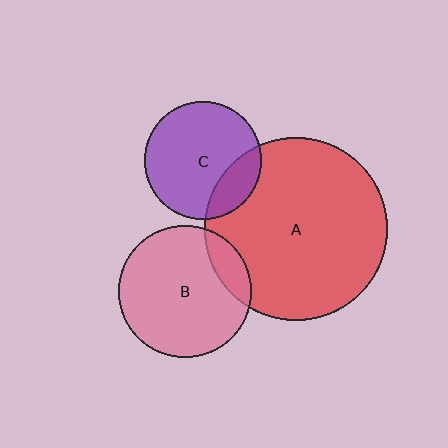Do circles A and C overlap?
Yes.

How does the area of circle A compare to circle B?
Approximately 1.9 times.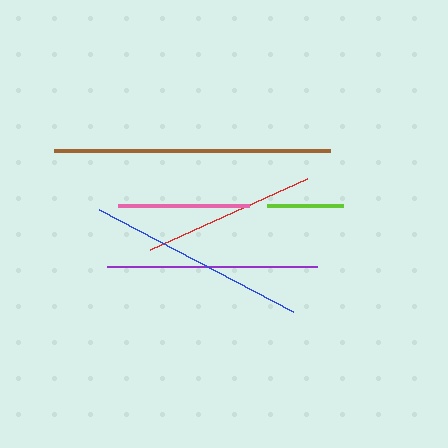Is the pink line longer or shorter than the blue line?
The blue line is longer than the pink line.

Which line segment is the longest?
The brown line is the longest at approximately 276 pixels.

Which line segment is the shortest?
The lime line is the shortest at approximately 75 pixels.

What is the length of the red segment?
The red segment is approximately 173 pixels long.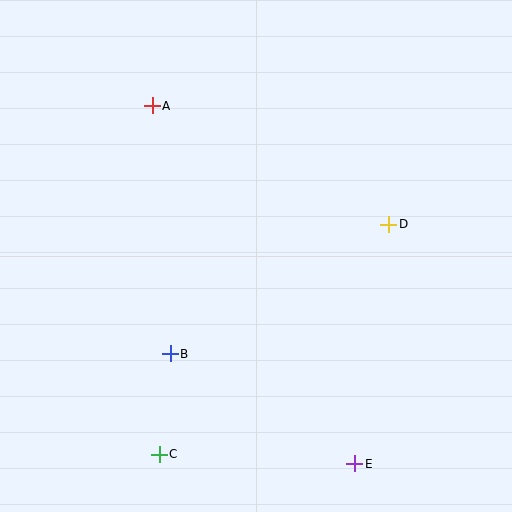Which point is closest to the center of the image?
Point B at (170, 354) is closest to the center.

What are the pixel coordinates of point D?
Point D is at (389, 224).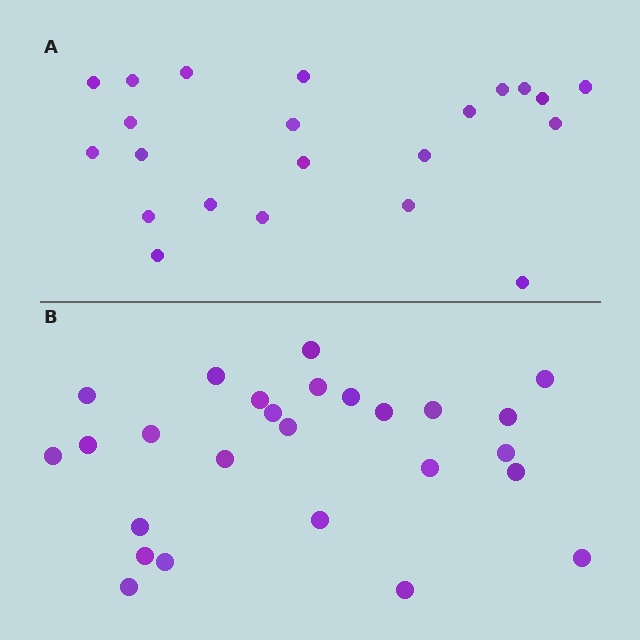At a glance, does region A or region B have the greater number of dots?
Region B (the bottom region) has more dots.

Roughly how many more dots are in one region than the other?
Region B has about 4 more dots than region A.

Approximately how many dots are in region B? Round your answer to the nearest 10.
About 30 dots. (The exact count is 26, which rounds to 30.)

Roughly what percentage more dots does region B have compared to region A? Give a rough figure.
About 20% more.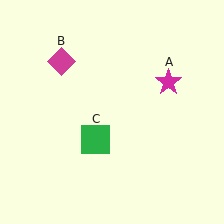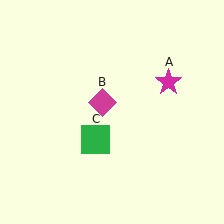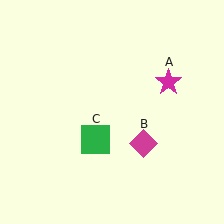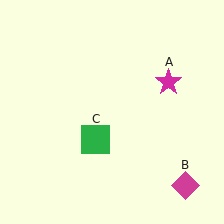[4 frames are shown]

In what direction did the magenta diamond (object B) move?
The magenta diamond (object B) moved down and to the right.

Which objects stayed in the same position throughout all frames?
Magenta star (object A) and green square (object C) remained stationary.